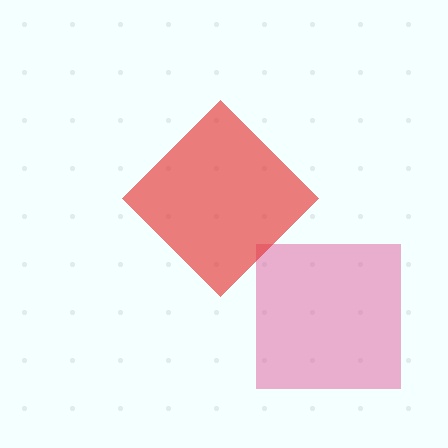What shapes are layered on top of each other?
The layered shapes are: a pink square, a red diamond.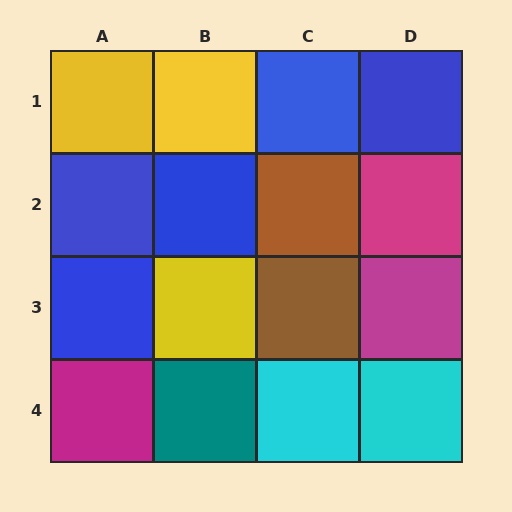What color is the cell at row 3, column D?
Magenta.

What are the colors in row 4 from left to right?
Magenta, teal, cyan, cyan.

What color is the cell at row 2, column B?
Blue.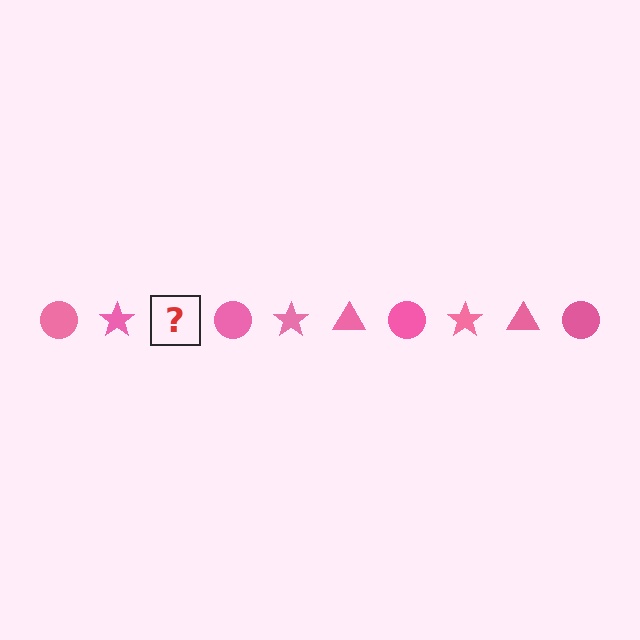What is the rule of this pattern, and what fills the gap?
The rule is that the pattern cycles through circle, star, triangle shapes in pink. The gap should be filled with a pink triangle.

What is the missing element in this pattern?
The missing element is a pink triangle.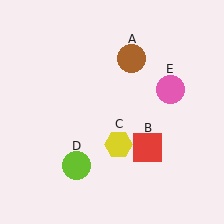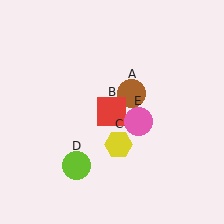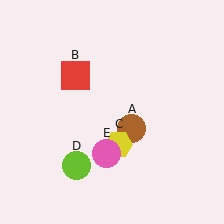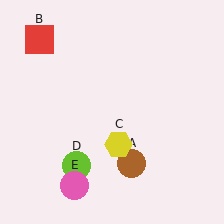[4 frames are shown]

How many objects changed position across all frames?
3 objects changed position: brown circle (object A), red square (object B), pink circle (object E).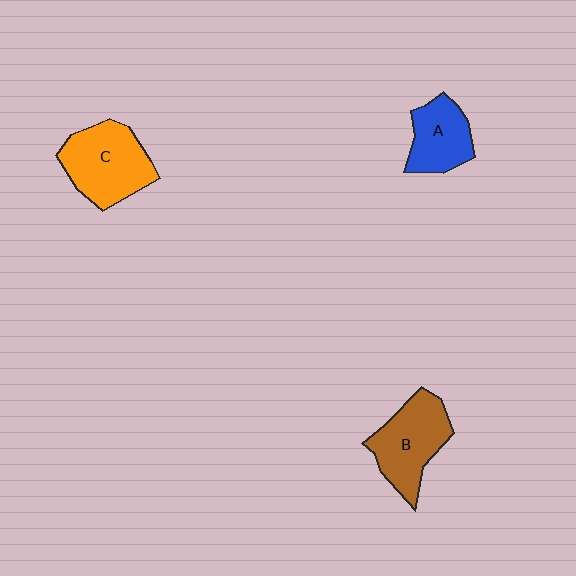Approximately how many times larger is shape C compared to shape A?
Approximately 1.4 times.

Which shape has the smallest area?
Shape A (blue).